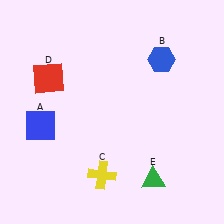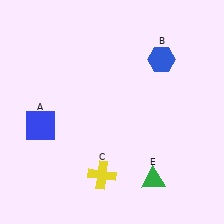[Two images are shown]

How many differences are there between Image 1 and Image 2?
There is 1 difference between the two images.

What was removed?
The red square (D) was removed in Image 2.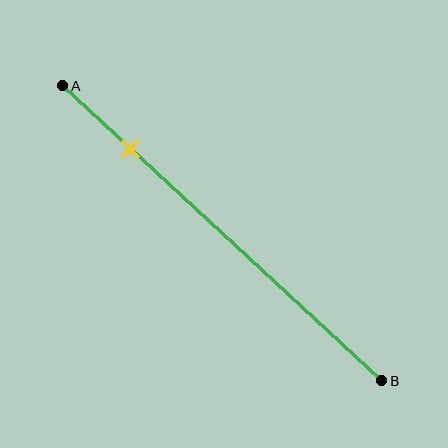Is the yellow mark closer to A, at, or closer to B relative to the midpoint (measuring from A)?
The yellow mark is closer to point A than the midpoint of segment AB.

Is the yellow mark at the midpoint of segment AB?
No, the mark is at about 20% from A, not at the 50% midpoint.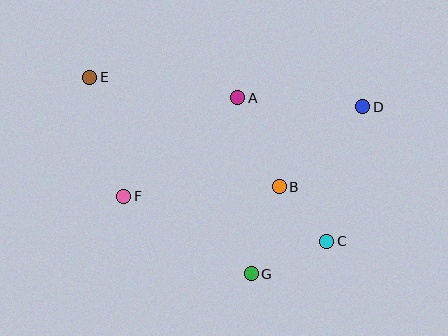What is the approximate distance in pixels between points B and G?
The distance between B and G is approximately 91 pixels.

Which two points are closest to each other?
Points B and C are closest to each other.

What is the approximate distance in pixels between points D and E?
The distance between D and E is approximately 274 pixels.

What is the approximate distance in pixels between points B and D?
The distance between B and D is approximately 116 pixels.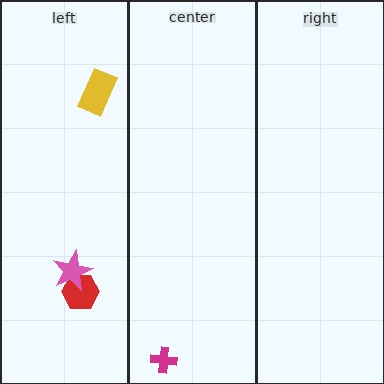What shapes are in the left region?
The yellow rectangle, the red hexagon, the pink star.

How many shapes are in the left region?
3.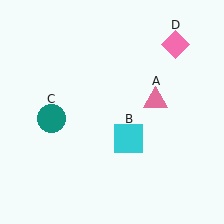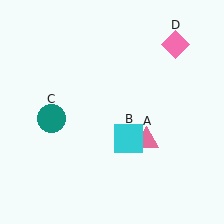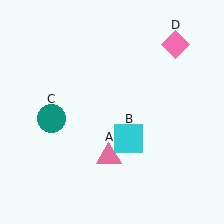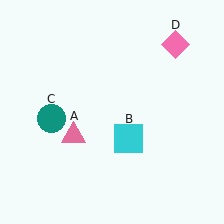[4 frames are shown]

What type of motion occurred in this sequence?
The pink triangle (object A) rotated clockwise around the center of the scene.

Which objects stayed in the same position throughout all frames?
Cyan square (object B) and teal circle (object C) and pink diamond (object D) remained stationary.